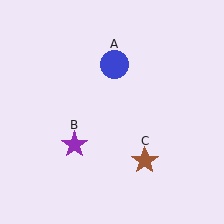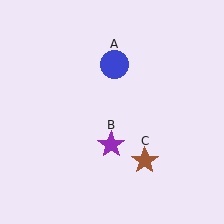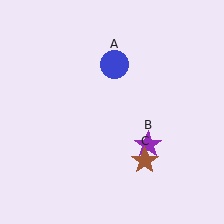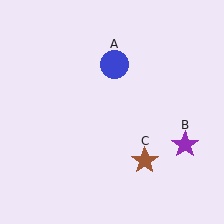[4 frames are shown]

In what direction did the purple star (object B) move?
The purple star (object B) moved right.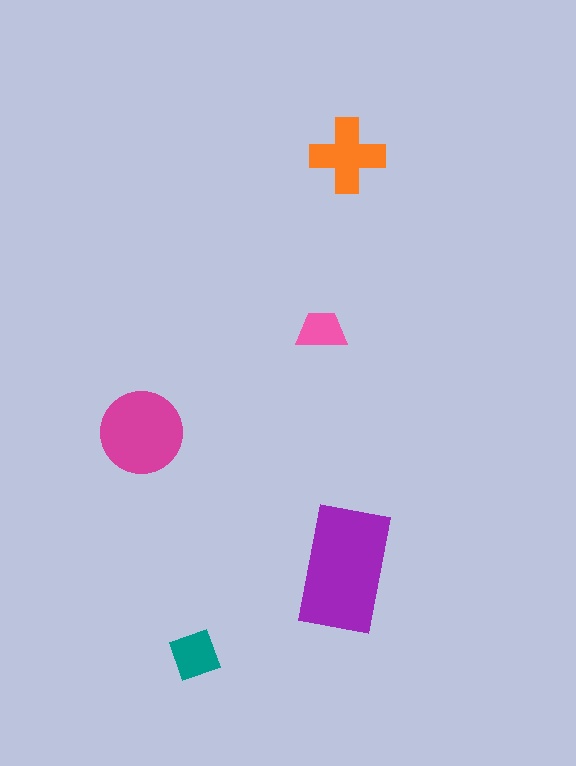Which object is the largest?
The purple rectangle.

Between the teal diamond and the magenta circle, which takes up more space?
The magenta circle.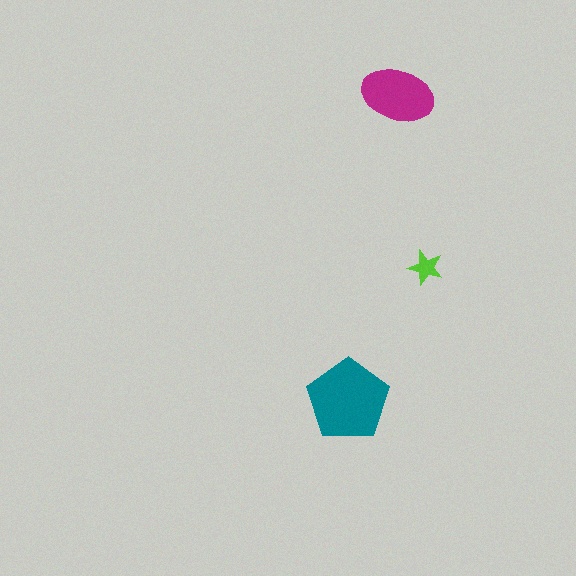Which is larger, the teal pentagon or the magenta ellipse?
The teal pentagon.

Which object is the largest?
The teal pentagon.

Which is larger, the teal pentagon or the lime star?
The teal pentagon.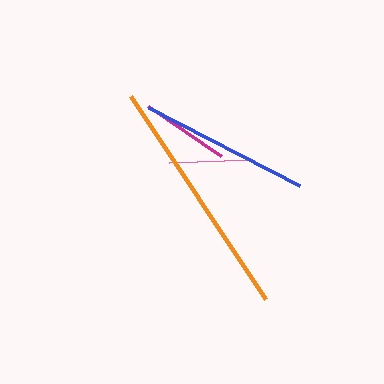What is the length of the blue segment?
The blue segment is approximately 170 pixels long.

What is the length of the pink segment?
The pink segment is approximately 83 pixels long.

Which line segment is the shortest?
The pink line is the shortest at approximately 83 pixels.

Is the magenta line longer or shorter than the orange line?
The orange line is longer than the magenta line.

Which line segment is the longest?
The orange line is the longest at approximately 244 pixels.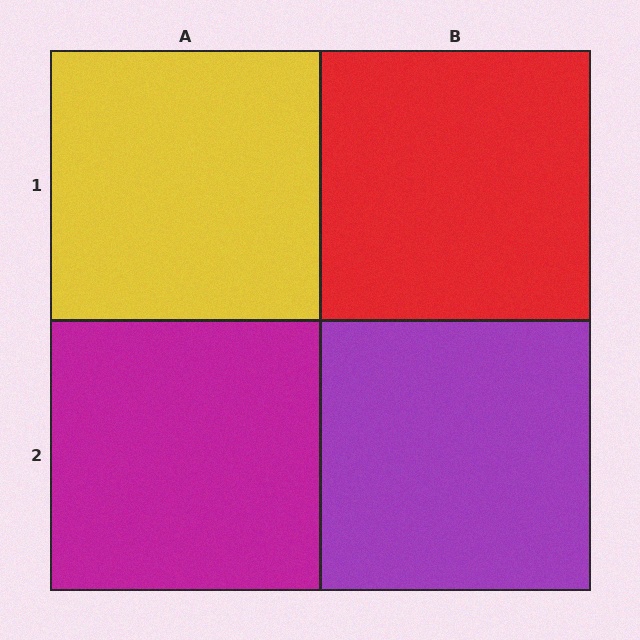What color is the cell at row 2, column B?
Purple.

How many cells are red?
1 cell is red.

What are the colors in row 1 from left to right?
Yellow, red.